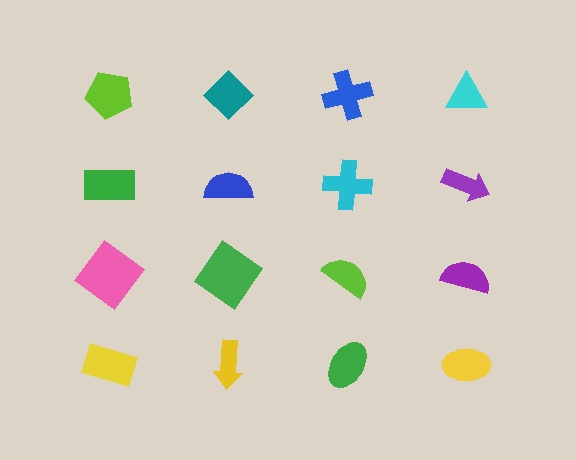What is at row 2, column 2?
A blue semicircle.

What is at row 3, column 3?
A lime semicircle.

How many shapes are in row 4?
4 shapes.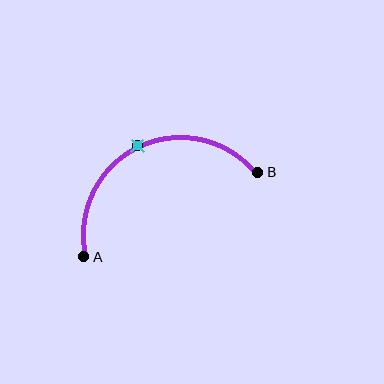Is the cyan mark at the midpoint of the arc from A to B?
Yes. The cyan mark lies on the arc at equal arc-length from both A and B — it is the arc midpoint.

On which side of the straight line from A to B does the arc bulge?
The arc bulges above the straight line connecting A and B.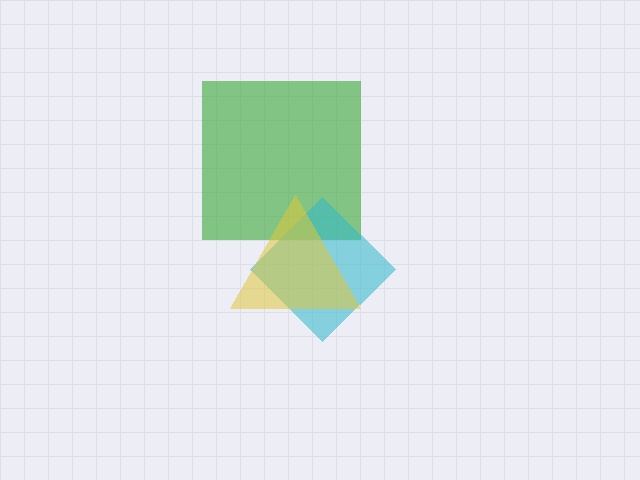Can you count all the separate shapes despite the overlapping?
Yes, there are 3 separate shapes.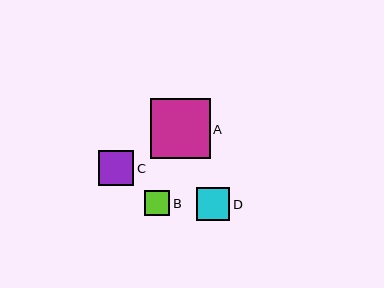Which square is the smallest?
Square B is the smallest with a size of approximately 25 pixels.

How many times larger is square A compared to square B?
Square A is approximately 2.4 times the size of square B.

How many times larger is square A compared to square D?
Square A is approximately 1.8 times the size of square D.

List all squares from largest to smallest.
From largest to smallest: A, C, D, B.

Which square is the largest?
Square A is the largest with a size of approximately 60 pixels.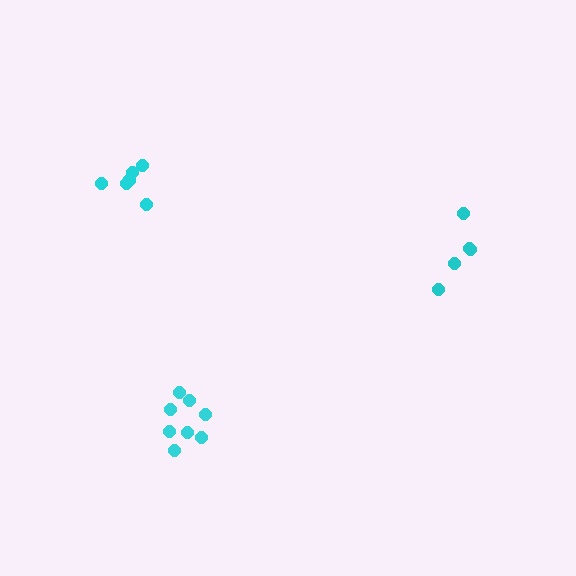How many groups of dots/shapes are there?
There are 3 groups.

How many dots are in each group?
Group 1: 6 dots, Group 2: 5 dots, Group 3: 8 dots (19 total).